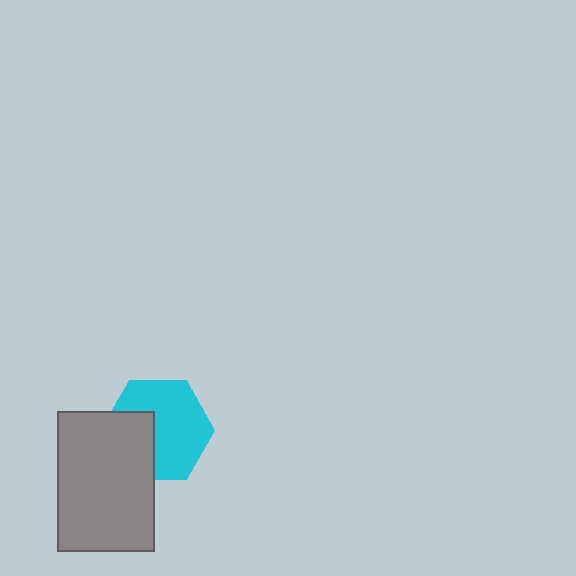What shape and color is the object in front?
The object in front is a gray rectangle.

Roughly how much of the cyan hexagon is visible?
Most of it is visible (roughly 66%).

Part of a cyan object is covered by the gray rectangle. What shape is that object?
It is a hexagon.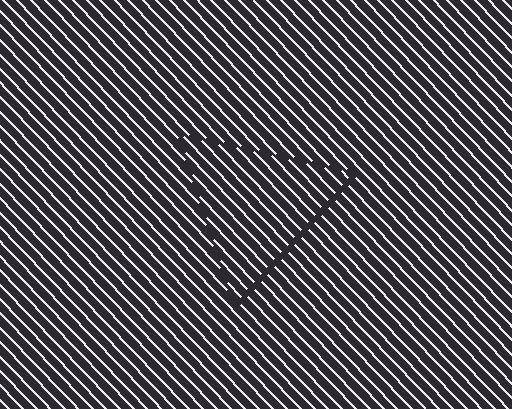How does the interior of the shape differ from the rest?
The interior of the shape contains the same grating, shifted by half a period — the contour is defined by the phase discontinuity where line-ends from the inner and outer gratings abut.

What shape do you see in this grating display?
An illusory triangle. The interior of the shape contains the same grating, shifted by half a period — the contour is defined by the phase discontinuity where line-ends from the inner and outer gratings abut.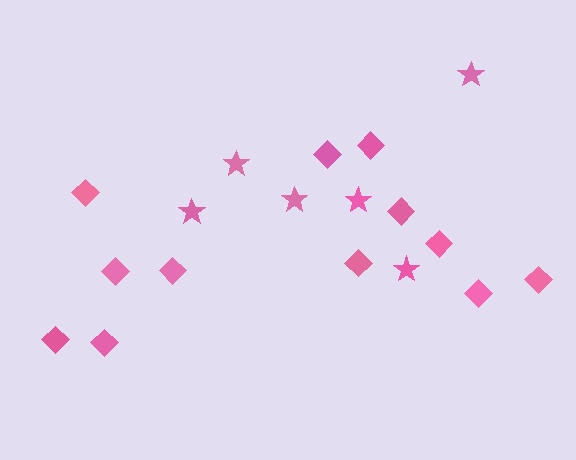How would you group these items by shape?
There are 2 groups: one group of diamonds (12) and one group of stars (6).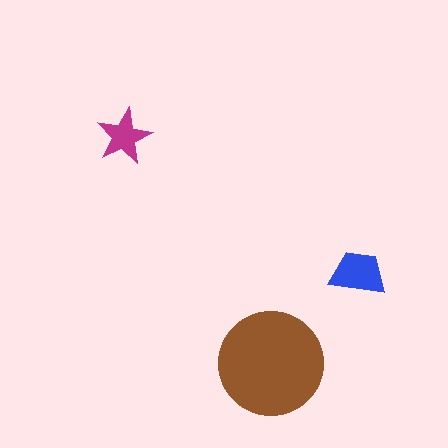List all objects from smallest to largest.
The magenta star, the blue trapezoid, the brown circle.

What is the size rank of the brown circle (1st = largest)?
1st.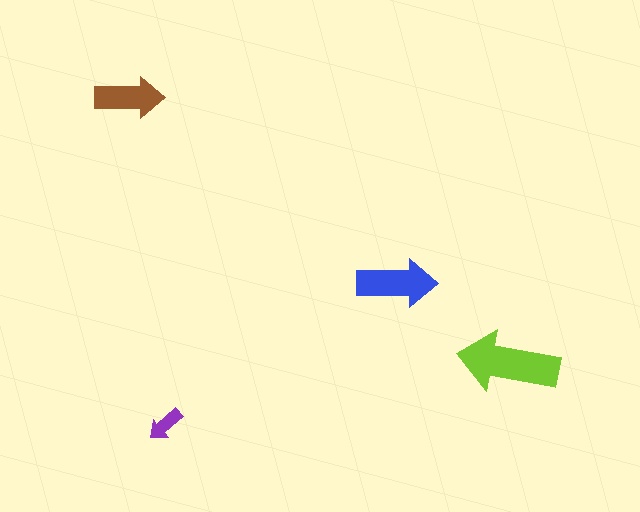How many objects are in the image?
There are 4 objects in the image.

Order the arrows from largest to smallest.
the lime one, the blue one, the brown one, the purple one.